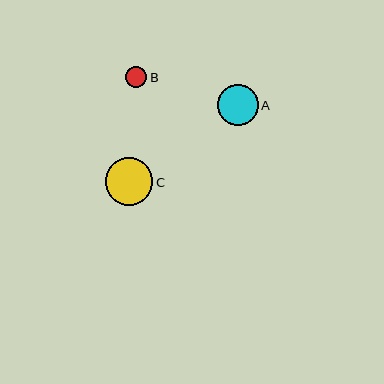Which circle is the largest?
Circle C is the largest with a size of approximately 48 pixels.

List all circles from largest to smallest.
From largest to smallest: C, A, B.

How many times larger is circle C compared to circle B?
Circle C is approximately 2.3 times the size of circle B.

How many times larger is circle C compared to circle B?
Circle C is approximately 2.3 times the size of circle B.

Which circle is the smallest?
Circle B is the smallest with a size of approximately 21 pixels.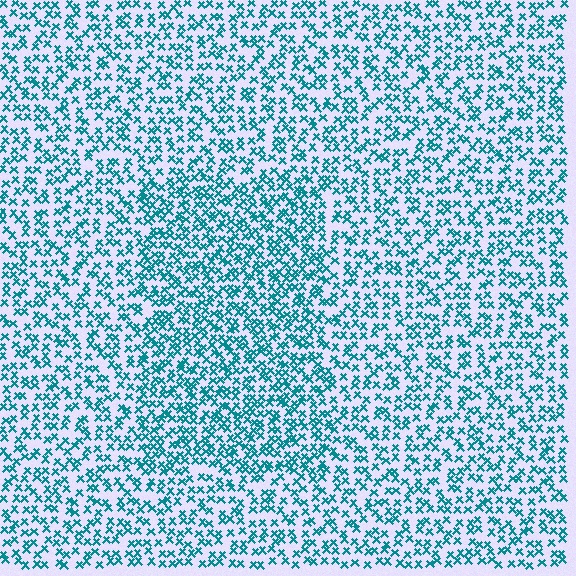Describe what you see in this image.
The image contains small teal elements arranged at two different densities. A rectangle-shaped region is visible where the elements are more densely packed than the surrounding area.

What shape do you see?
I see a rectangle.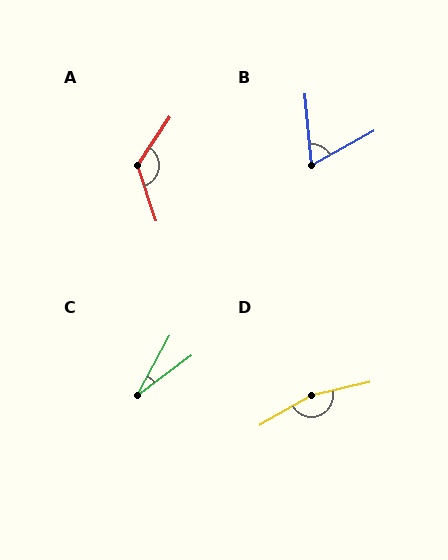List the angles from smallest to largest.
C (25°), B (67°), A (128°), D (163°).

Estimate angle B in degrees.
Approximately 67 degrees.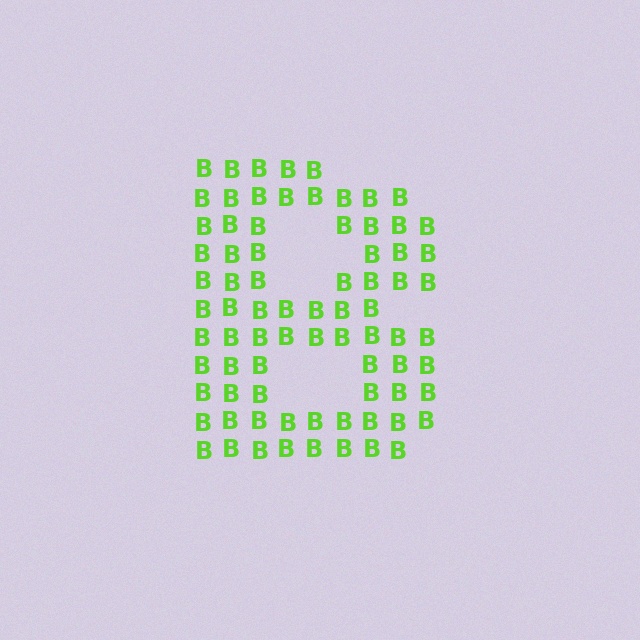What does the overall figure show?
The overall figure shows the letter B.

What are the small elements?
The small elements are letter B's.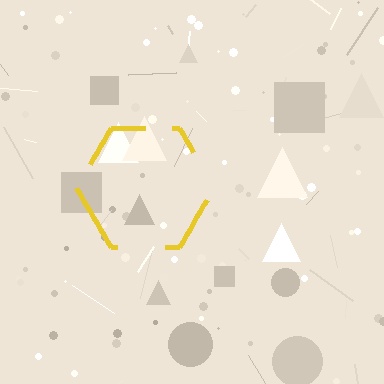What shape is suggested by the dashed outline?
The dashed outline suggests a hexagon.